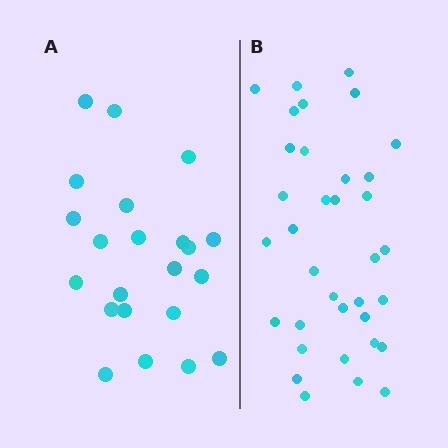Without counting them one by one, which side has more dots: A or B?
Region B (the right region) has more dots.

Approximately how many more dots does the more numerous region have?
Region B has approximately 15 more dots than region A.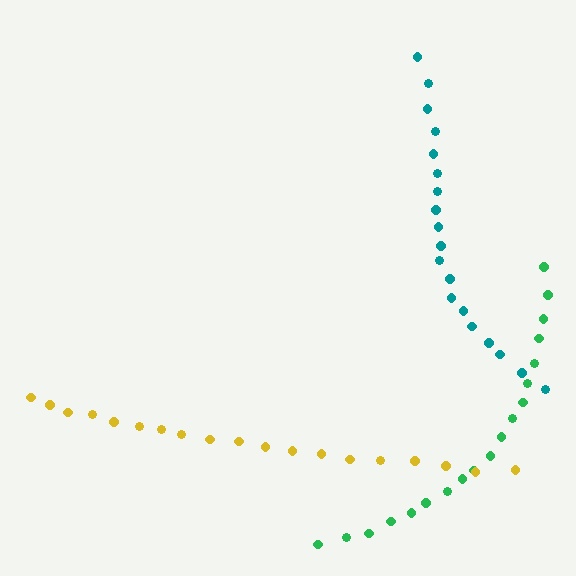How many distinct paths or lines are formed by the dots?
There are 3 distinct paths.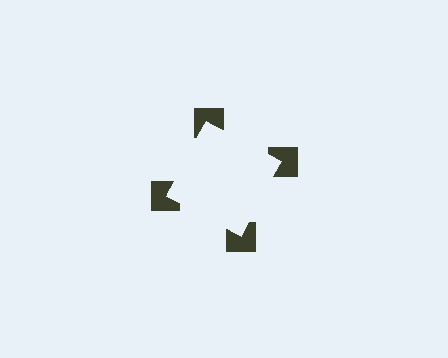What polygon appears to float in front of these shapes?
An illusory square — its edges are inferred from the aligned wedge cuts in the notched squares, not physically drawn.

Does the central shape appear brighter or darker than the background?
It typically appears slightly brighter than the background, even though no actual brightness change is drawn.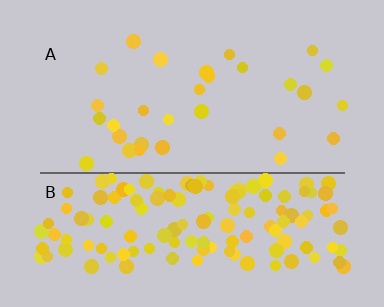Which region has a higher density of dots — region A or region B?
B (the bottom).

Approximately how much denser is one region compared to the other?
Approximately 4.8× — region B over region A.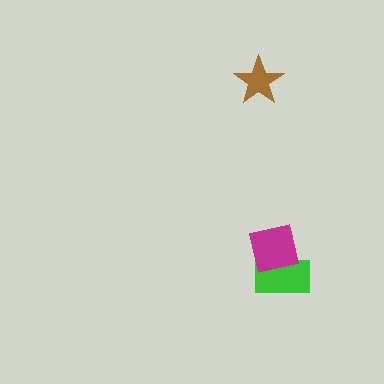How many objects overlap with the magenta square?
1 object overlaps with the magenta square.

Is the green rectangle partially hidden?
Yes, it is partially covered by another shape.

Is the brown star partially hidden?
No, no other shape covers it.